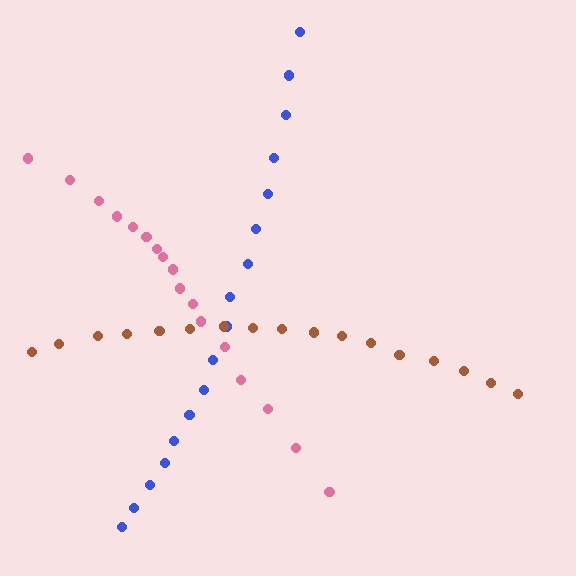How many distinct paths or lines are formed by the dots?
There are 3 distinct paths.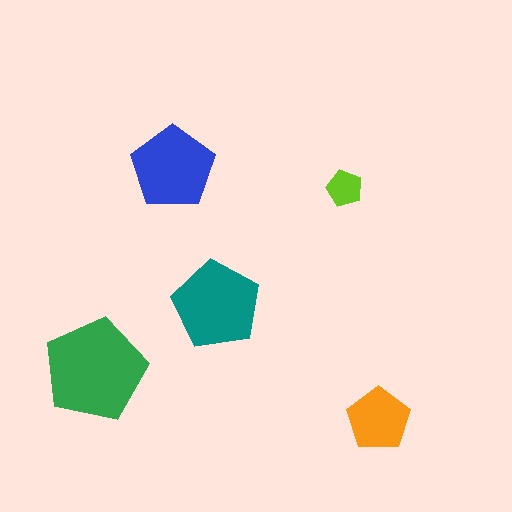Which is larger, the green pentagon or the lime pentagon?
The green one.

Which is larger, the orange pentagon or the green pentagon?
The green one.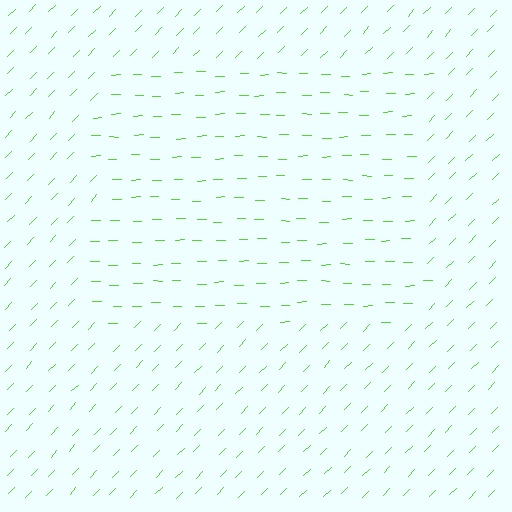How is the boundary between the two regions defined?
The boundary is defined purely by a change in line orientation (approximately 45 degrees difference). All lines are the same color and thickness.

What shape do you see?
I see a rectangle.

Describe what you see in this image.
The image is filled with small lime line segments. A rectangle region in the image has lines oriented differently from the surrounding lines, creating a visible texture boundary.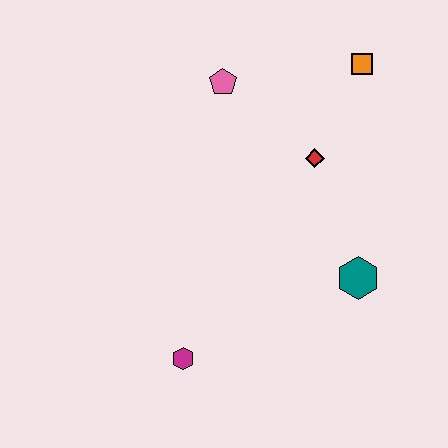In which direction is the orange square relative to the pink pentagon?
The orange square is to the right of the pink pentagon.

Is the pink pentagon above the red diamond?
Yes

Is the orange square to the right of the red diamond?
Yes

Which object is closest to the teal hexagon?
The red diamond is closest to the teal hexagon.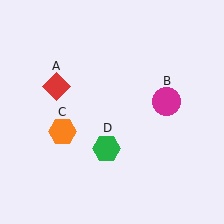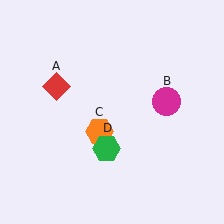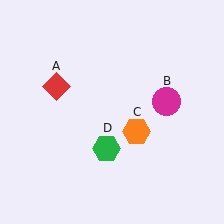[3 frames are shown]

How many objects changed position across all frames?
1 object changed position: orange hexagon (object C).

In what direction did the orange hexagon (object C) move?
The orange hexagon (object C) moved right.